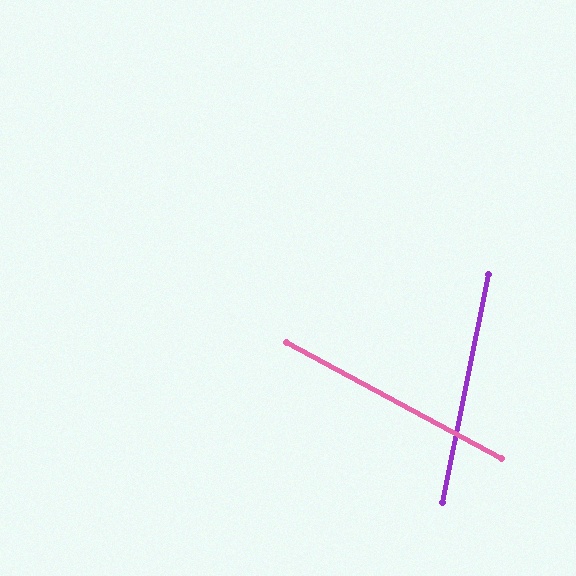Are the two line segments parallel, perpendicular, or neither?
Neither parallel nor perpendicular — they differ by about 73°.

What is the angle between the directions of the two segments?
Approximately 73 degrees.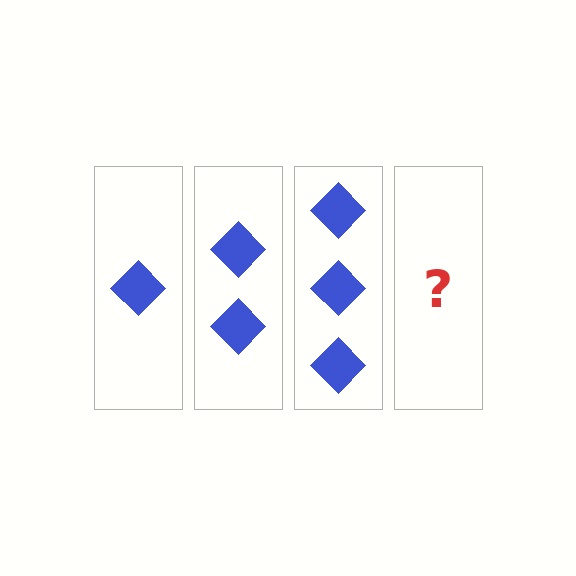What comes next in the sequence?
The next element should be 4 diamonds.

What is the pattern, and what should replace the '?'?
The pattern is that each step adds one more diamond. The '?' should be 4 diamonds.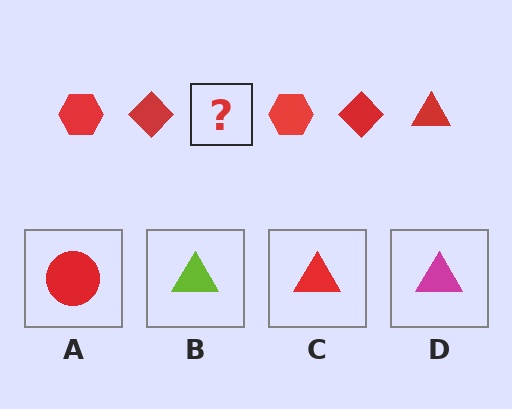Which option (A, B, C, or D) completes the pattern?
C.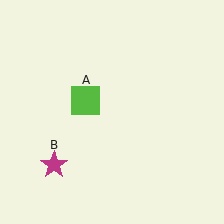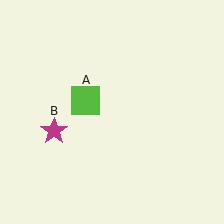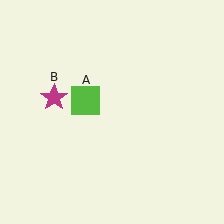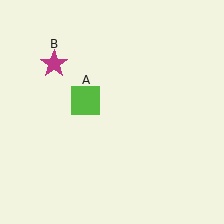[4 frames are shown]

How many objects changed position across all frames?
1 object changed position: magenta star (object B).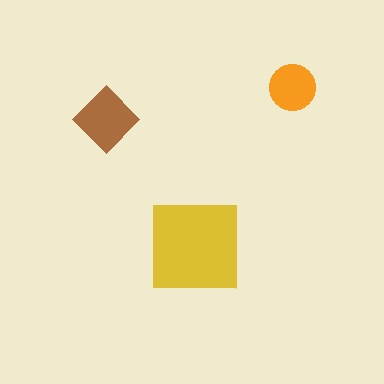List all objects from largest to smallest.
The yellow square, the brown diamond, the orange circle.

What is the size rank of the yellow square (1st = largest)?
1st.